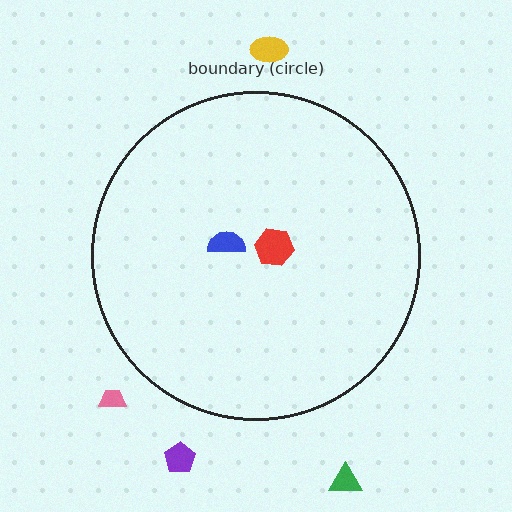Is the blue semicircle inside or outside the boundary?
Inside.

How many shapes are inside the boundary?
2 inside, 4 outside.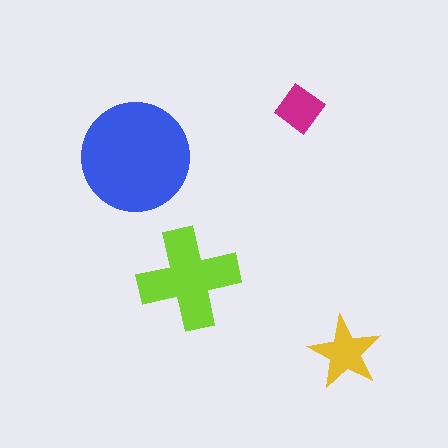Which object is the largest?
The blue circle.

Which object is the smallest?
The magenta diamond.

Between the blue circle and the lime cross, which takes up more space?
The blue circle.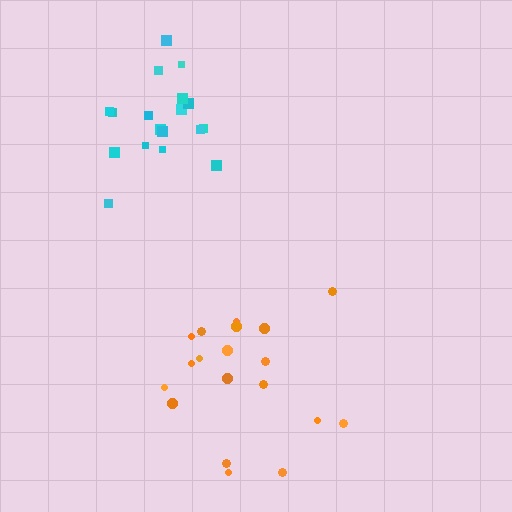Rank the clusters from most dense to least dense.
cyan, orange.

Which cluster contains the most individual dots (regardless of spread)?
Orange (19).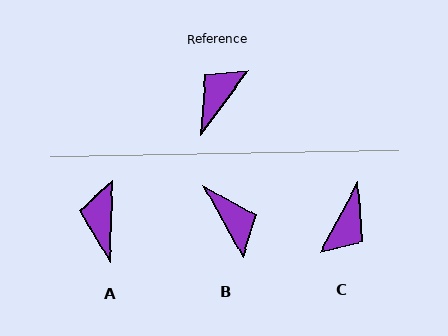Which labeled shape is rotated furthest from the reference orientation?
C, about 171 degrees away.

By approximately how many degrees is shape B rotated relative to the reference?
Approximately 114 degrees clockwise.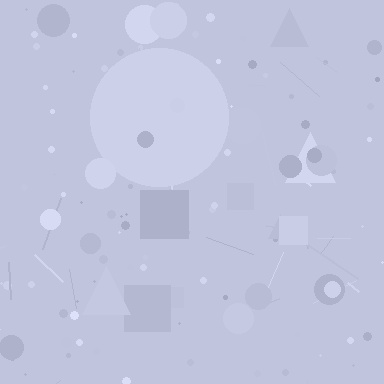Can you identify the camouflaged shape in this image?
The camouflaged shape is a circle.